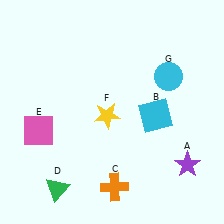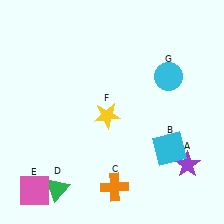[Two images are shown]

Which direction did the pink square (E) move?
The pink square (E) moved down.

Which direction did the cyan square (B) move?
The cyan square (B) moved down.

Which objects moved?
The objects that moved are: the cyan square (B), the pink square (E).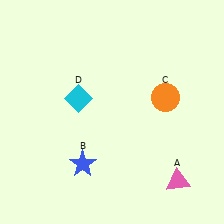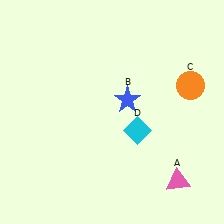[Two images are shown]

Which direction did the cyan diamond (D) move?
The cyan diamond (D) moved right.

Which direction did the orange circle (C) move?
The orange circle (C) moved right.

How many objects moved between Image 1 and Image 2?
3 objects moved between the two images.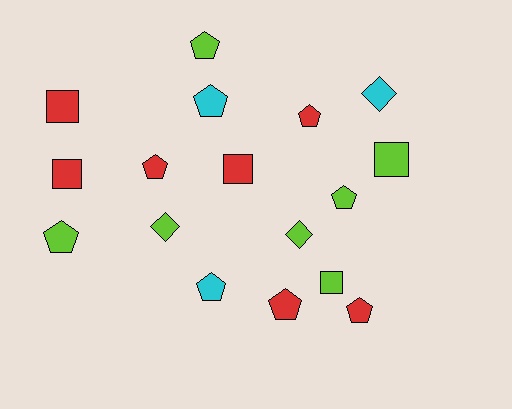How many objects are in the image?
There are 17 objects.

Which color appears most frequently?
Lime, with 7 objects.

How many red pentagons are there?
There are 4 red pentagons.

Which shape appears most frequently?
Pentagon, with 9 objects.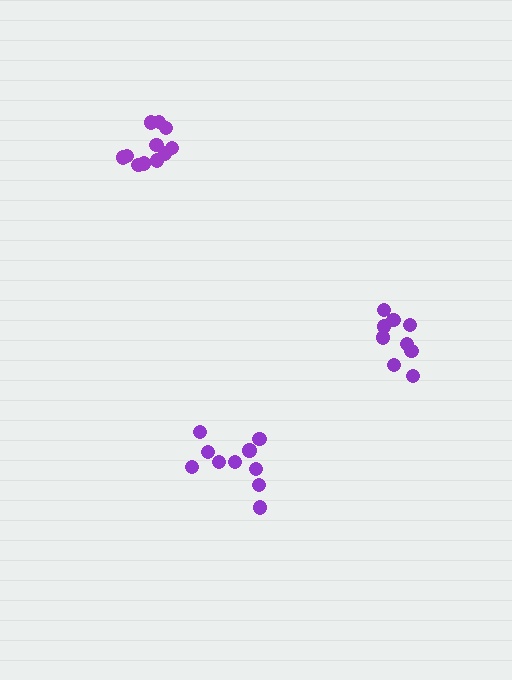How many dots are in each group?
Group 1: 11 dots, Group 2: 10 dots, Group 3: 9 dots (30 total).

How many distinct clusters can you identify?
There are 3 distinct clusters.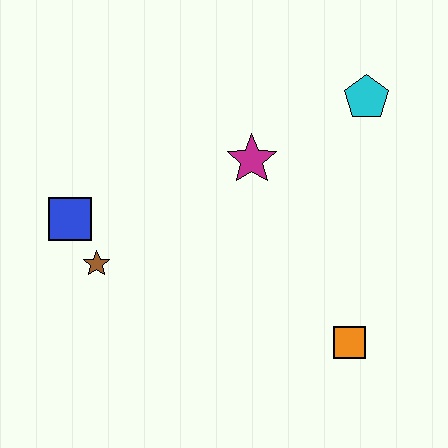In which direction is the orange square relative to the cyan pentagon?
The orange square is below the cyan pentagon.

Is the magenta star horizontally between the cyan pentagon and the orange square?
No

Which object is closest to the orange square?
The magenta star is closest to the orange square.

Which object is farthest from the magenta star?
The orange square is farthest from the magenta star.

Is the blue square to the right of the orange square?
No